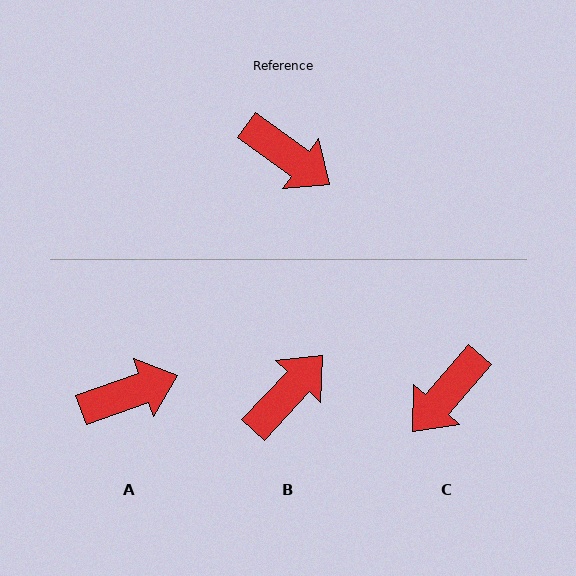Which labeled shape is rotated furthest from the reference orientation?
C, about 95 degrees away.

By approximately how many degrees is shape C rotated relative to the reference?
Approximately 95 degrees clockwise.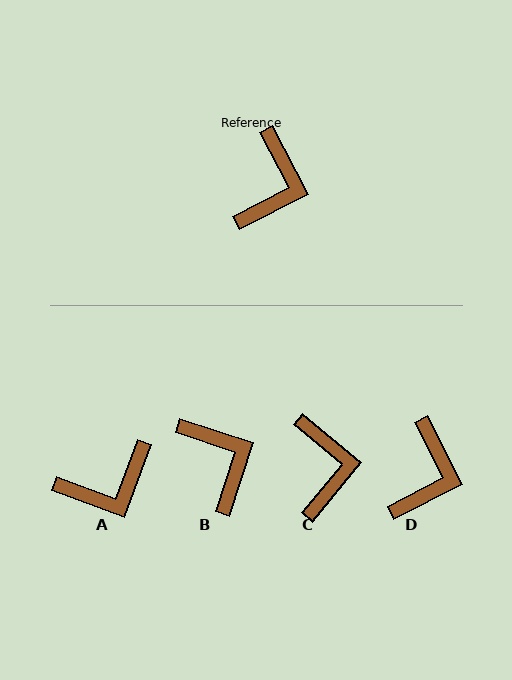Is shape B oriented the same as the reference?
No, it is off by about 45 degrees.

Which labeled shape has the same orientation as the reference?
D.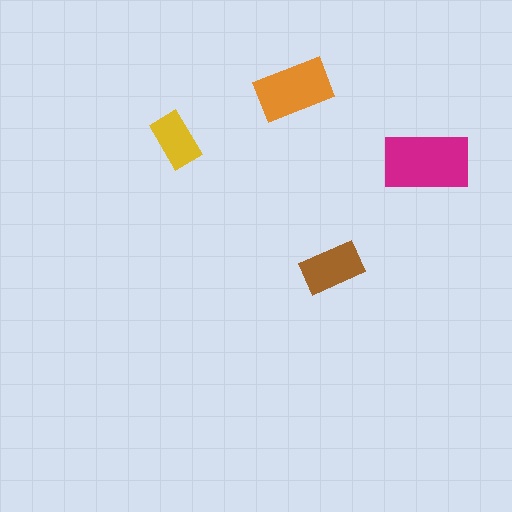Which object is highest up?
The orange rectangle is topmost.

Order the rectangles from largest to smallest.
the magenta one, the orange one, the brown one, the yellow one.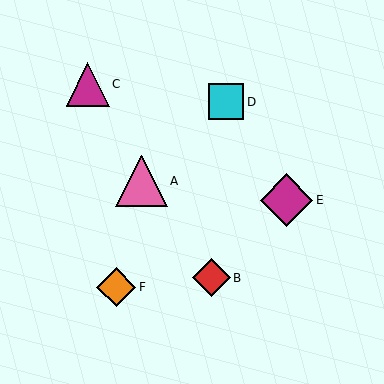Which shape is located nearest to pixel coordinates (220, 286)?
The red diamond (labeled B) at (211, 278) is nearest to that location.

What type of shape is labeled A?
Shape A is a pink triangle.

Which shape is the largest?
The magenta diamond (labeled E) is the largest.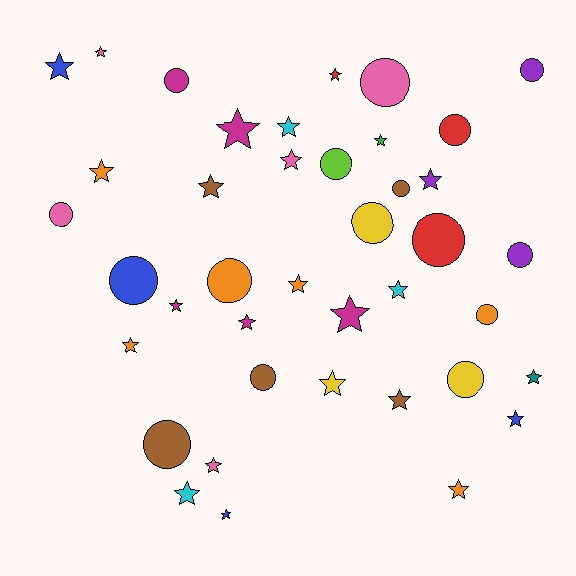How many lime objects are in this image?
There is 1 lime object.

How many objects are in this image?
There are 40 objects.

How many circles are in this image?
There are 16 circles.